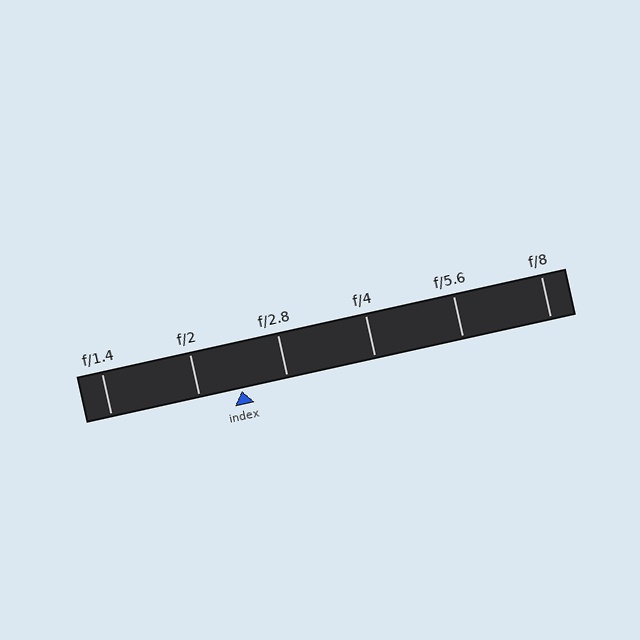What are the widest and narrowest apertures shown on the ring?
The widest aperture shown is f/1.4 and the narrowest is f/8.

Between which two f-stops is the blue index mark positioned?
The index mark is between f/2 and f/2.8.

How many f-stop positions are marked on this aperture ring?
There are 6 f-stop positions marked.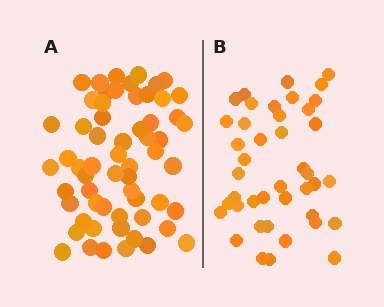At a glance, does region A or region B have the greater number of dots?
Region A (the left region) has more dots.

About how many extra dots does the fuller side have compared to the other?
Region A has approximately 20 more dots than region B.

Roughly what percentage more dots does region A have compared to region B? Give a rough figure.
About 45% more.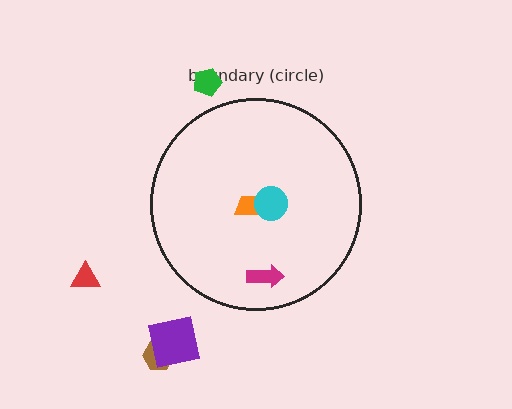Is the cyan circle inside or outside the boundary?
Inside.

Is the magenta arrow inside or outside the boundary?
Inside.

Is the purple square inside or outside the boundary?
Outside.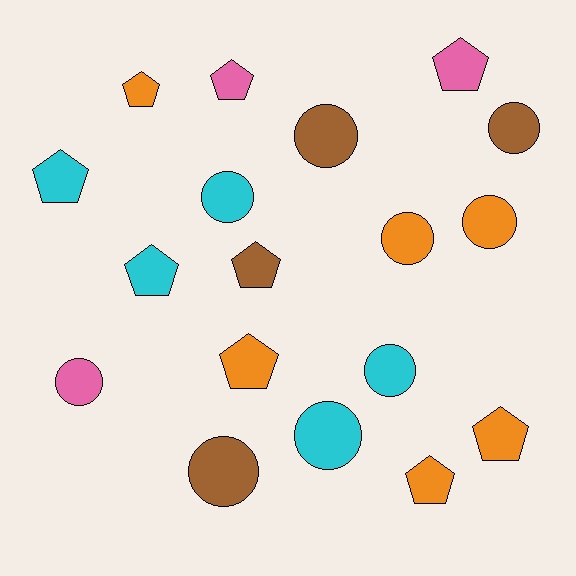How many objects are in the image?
There are 18 objects.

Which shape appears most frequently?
Circle, with 9 objects.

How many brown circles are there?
There are 3 brown circles.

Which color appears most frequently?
Orange, with 6 objects.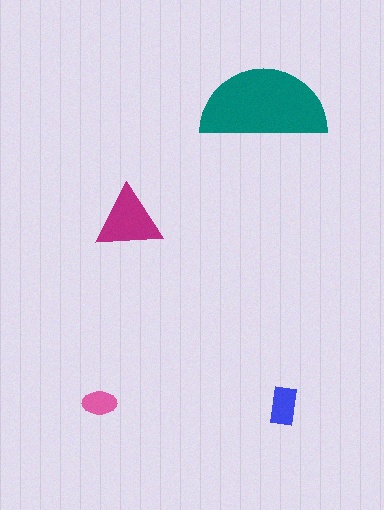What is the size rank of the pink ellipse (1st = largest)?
4th.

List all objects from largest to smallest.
The teal semicircle, the magenta triangle, the blue rectangle, the pink ellipse.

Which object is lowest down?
The blue rectangle is bottommost.